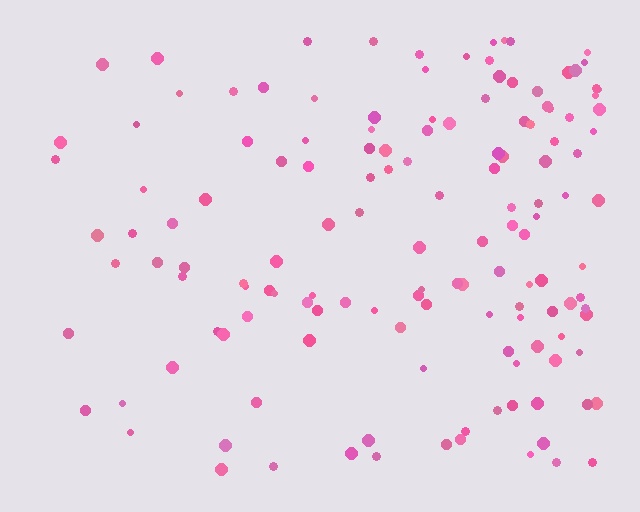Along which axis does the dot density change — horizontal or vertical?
Horizontal.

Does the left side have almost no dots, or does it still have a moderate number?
Still a moderate number, just noticeably fewer than the right.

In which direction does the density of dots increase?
From left to right, with the right side densest.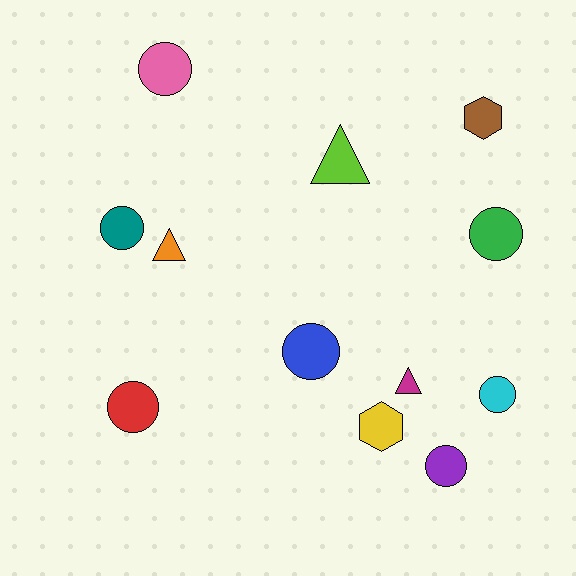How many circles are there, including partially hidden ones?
There are 7 circles.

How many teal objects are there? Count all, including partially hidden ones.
There is 1 teal object.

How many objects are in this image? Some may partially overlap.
There are 12 objects.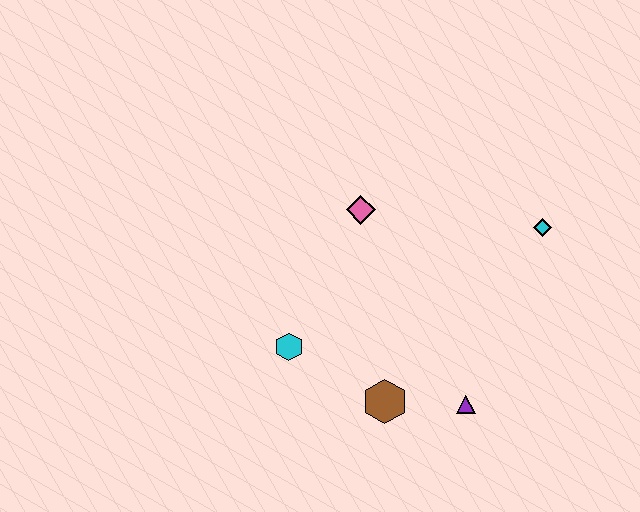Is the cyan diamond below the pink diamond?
Yes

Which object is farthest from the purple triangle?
The pink diamond is farthest from the purple triangle.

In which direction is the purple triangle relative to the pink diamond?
The purple triangle is below the pink diamond.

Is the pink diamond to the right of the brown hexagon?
No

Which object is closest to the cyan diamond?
The pink diamond is closest to the cyan diamond.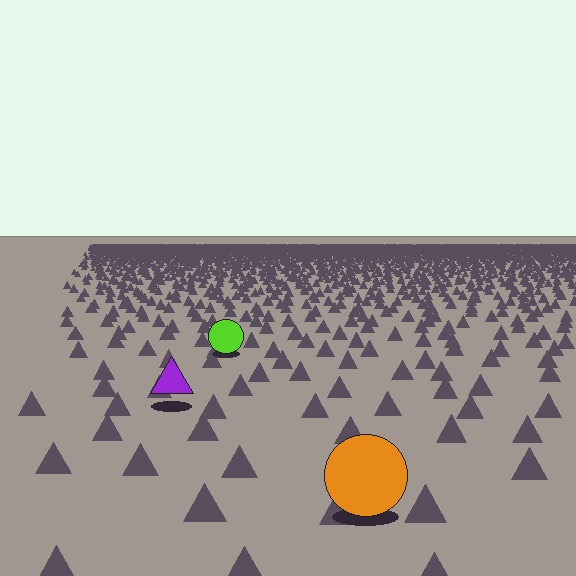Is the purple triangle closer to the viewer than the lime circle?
Yes. The purple triangle is closer — you can tell from the texture gradient: the ground texture is coarser near it.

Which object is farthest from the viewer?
The lime circle is farthest from the viewer. It appears smaller and the ground texture around it is denser.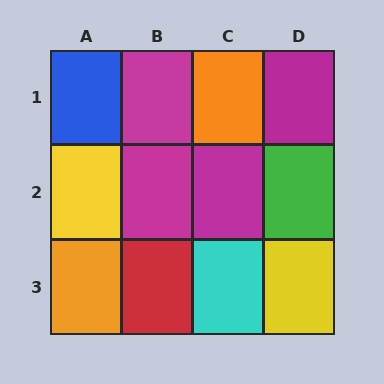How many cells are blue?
1 cell is blue.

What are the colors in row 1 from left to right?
Blue, magenta, orange, magenta.